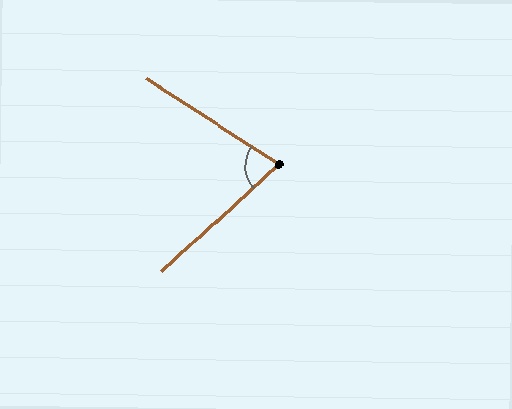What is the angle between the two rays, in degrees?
Approximately 75 degrees.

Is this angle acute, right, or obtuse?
It is acute.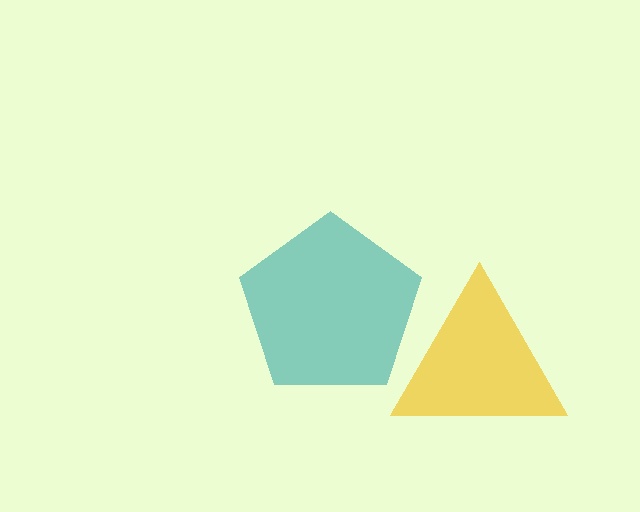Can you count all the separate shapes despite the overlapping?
Yes, there are 2 separate shapes.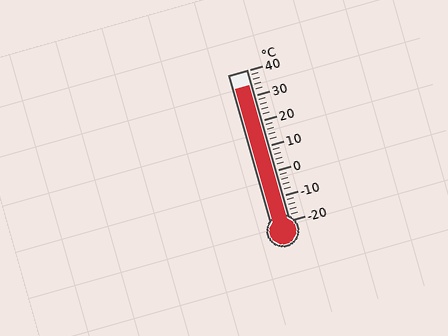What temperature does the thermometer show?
The thermometer shows approximately 34°C.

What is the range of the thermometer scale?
The thermometer scale ranges from -20°C to 40°C.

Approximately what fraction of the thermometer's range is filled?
The thermometer is filled to approximately 90% of its range.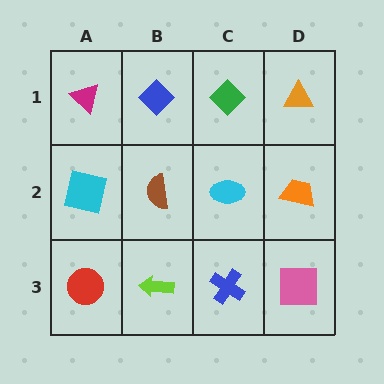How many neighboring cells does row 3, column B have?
3.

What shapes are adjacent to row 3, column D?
An orange trapezoid (row 2, column D), a blue cross (row 3, column C).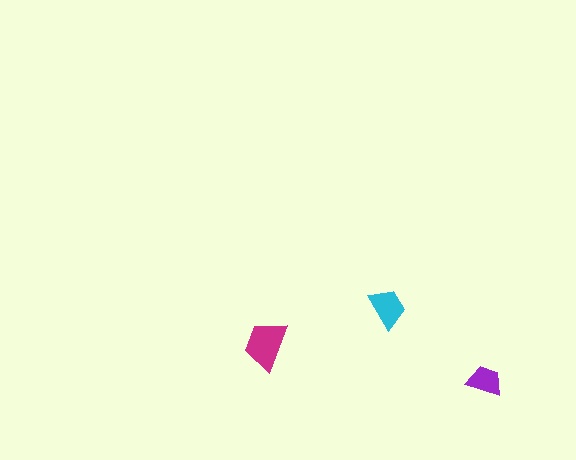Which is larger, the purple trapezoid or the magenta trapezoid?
The magenta one.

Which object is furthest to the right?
The purple trapezoid is rightmost.